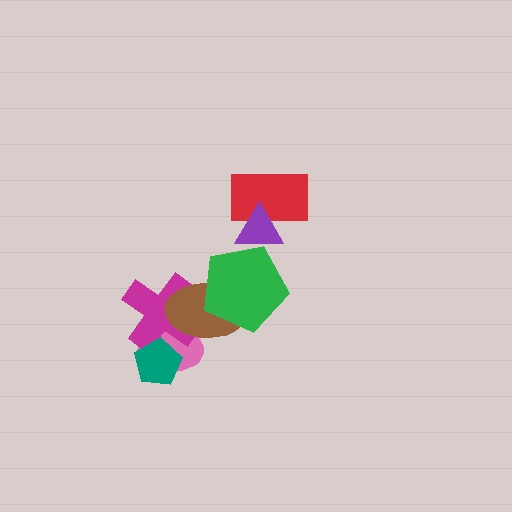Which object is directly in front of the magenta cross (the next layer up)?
The brown ellipse is directly in front of the magenta cross.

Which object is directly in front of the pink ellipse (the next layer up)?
The magenta cross is directly in front of the pink ellipse.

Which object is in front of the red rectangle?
The purple triangle is in front of the red rectangle.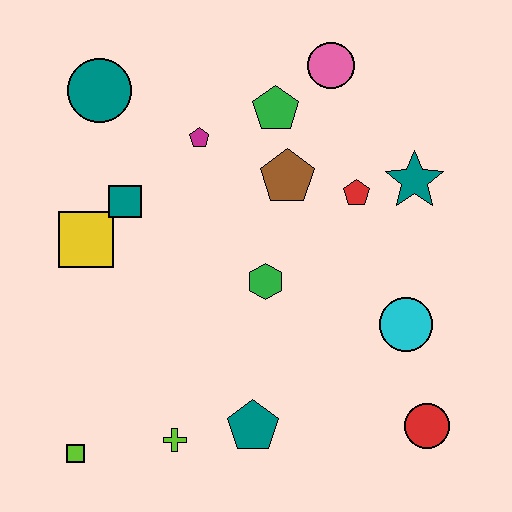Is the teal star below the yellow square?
No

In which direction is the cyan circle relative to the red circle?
The cyan circle is above the red circle.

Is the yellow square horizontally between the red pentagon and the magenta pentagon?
No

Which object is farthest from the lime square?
The pink circle is farthest from the lime square.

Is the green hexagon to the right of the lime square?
Yes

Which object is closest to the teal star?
The red pentagon is closest to the teal star.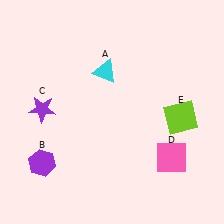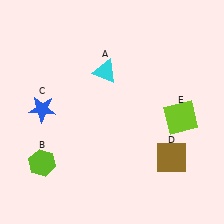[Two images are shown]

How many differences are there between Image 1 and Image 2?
There are 3 differences between the two images.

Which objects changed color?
B changed from purple to lime. C changed from purple to blue. D changed from pink to brown.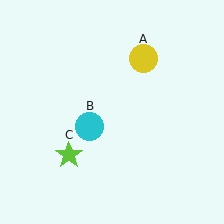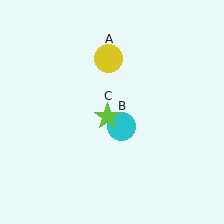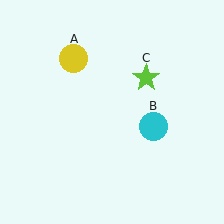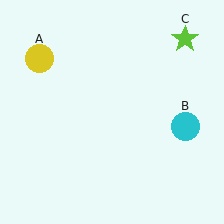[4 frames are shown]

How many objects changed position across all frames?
3 objects changed position: yellow circle (object A), cyan circle (object B), lime star (object C).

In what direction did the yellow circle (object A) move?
The yellow circle (object A) moved left.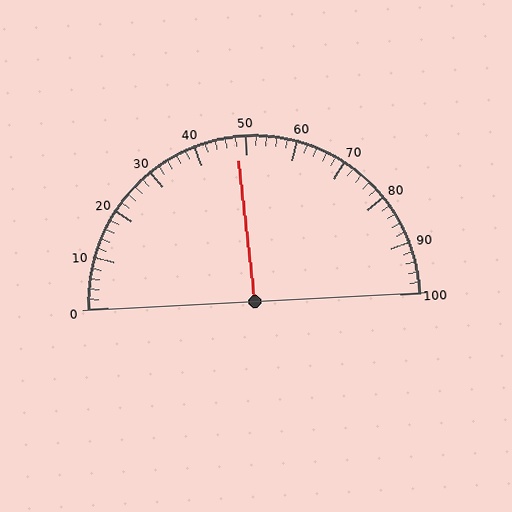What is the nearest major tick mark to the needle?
The nearest major tick mark is 50.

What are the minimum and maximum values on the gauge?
The gauge ranges from 0 to 100.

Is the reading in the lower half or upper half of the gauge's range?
The reading is in the lower half of the range (0 to 100).